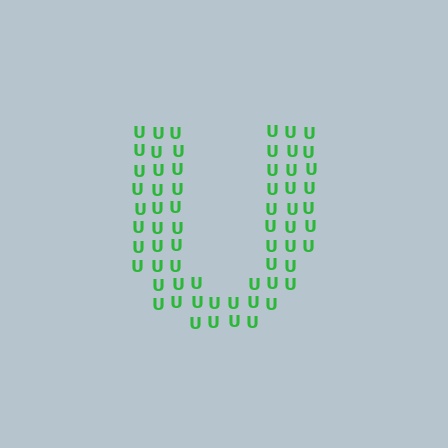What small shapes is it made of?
It is made of small letter U's.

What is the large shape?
The large shape is the letter U.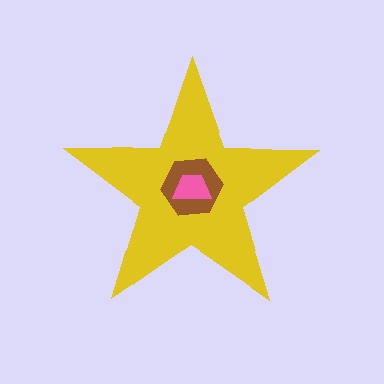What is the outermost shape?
The yellow star.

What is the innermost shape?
The pink trapezoid.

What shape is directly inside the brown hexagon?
The pink trapezoid.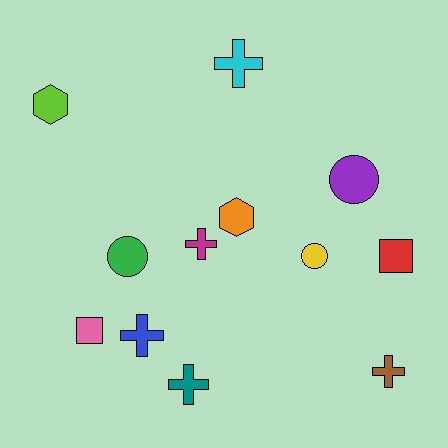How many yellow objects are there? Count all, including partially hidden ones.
There is 1 yellow object.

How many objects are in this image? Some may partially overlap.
There are 12 objects.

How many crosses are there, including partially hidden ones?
There are 5 crosses.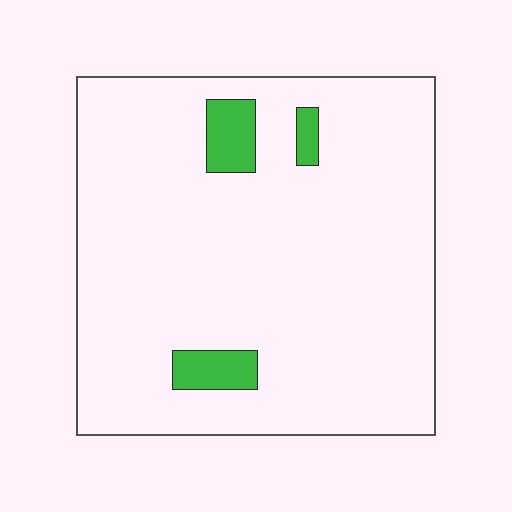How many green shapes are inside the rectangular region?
3.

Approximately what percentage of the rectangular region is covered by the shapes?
Approximately 5%.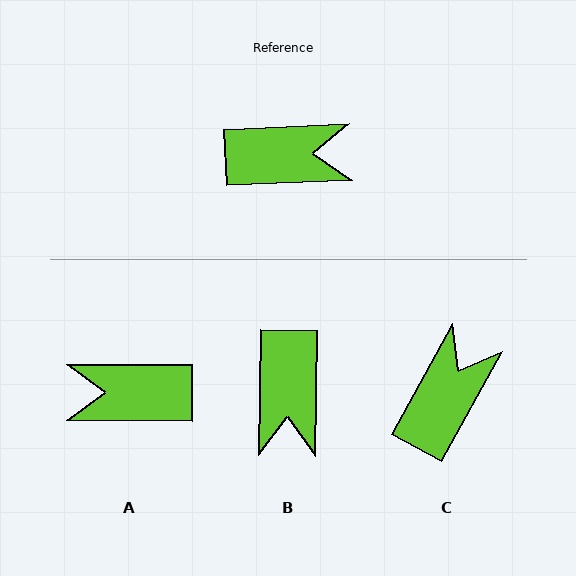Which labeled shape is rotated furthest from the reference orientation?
A, about 177 degrees away.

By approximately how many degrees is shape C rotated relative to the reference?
Approximately 59 degrees counter-clockwise.